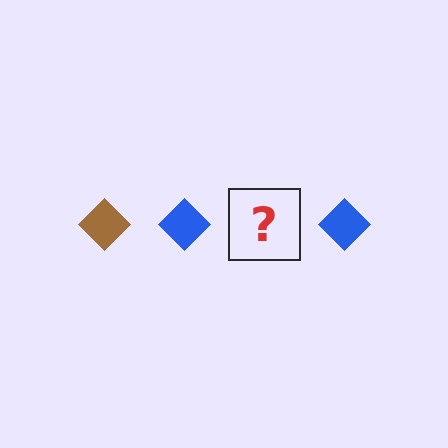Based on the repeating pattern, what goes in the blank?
The blank should be a brown diamond.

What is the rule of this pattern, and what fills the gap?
The rule is that the pattern cycles through brown, blue diamonds. The gap should be filled with a brown diamond.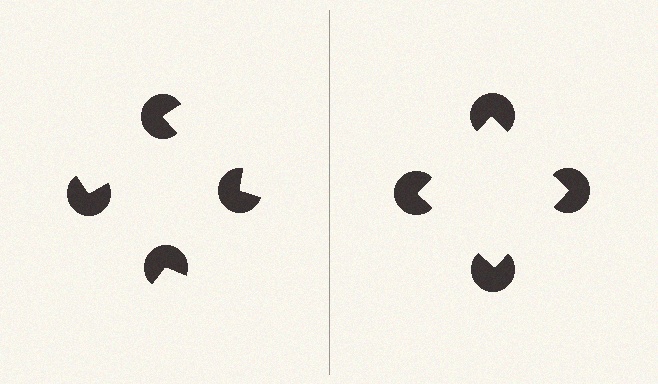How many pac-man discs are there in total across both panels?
8 — 4 on each side.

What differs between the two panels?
The pac-man discs are positioned identically on both sides; only the wedge orientations differ. On the right they align to a square; on the left they are misaligned.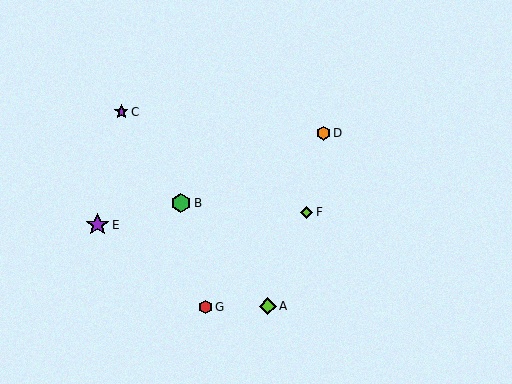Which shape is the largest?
The purple star (labeled E) is the largest.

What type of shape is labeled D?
Shape D is an orange hexagon.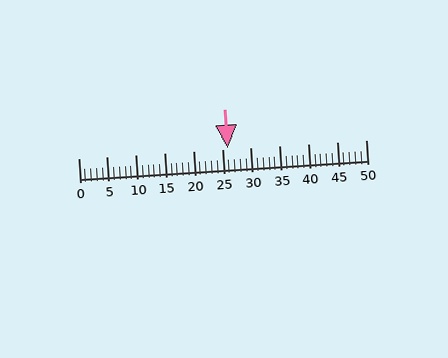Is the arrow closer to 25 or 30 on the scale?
The arrow is closer to 25.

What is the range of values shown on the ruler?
The ruler shows values from 0 to 50.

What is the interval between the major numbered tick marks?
The major tick marks are spaced 5 units apart.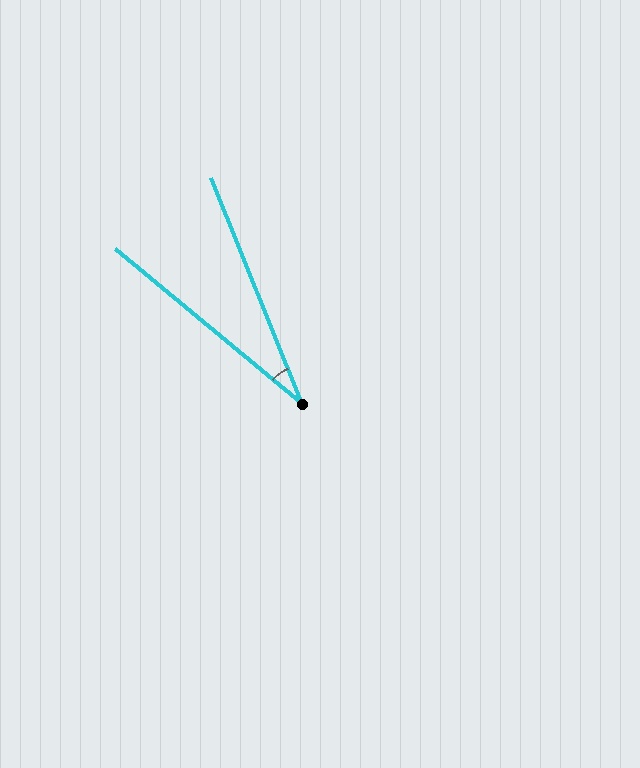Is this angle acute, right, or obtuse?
It is acute.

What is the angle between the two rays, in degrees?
Approximately 28 degrees.